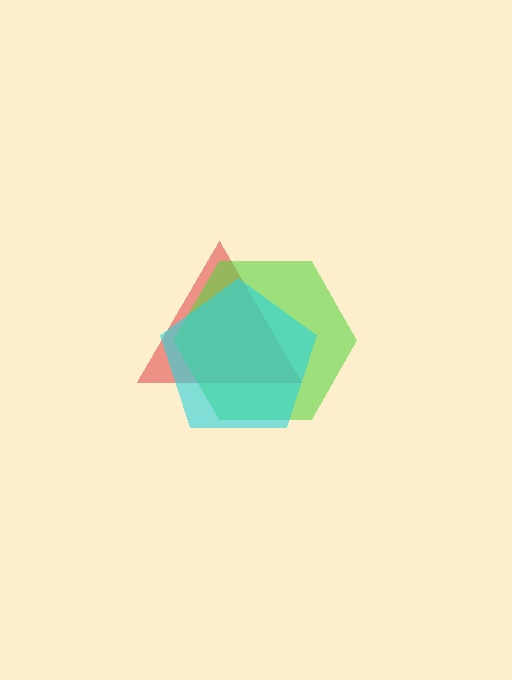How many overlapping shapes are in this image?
There are 3 overlapping shapes in the image.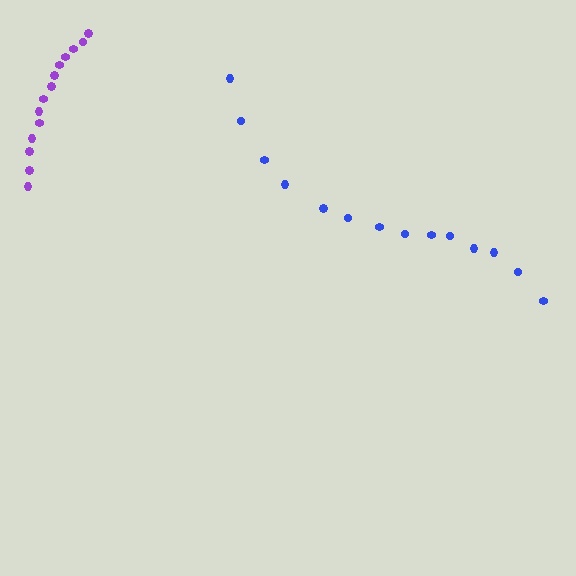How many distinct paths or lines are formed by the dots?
There are 2 distinct paths.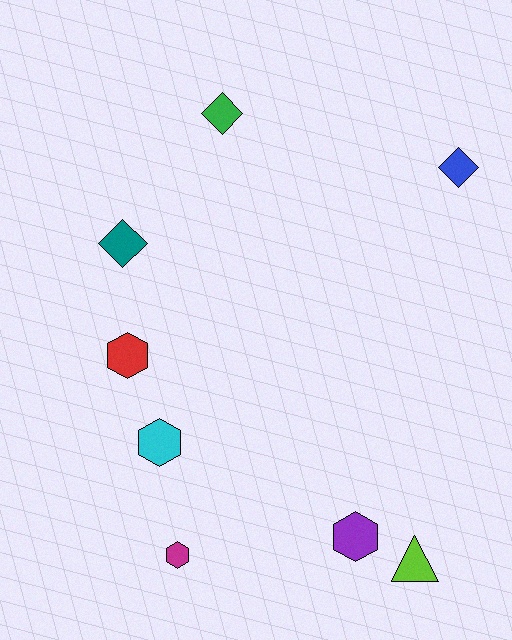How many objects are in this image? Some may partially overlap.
There are 8 objects.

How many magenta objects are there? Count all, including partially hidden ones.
There is 1 magenta object.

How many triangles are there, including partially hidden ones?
There is 1 triangle.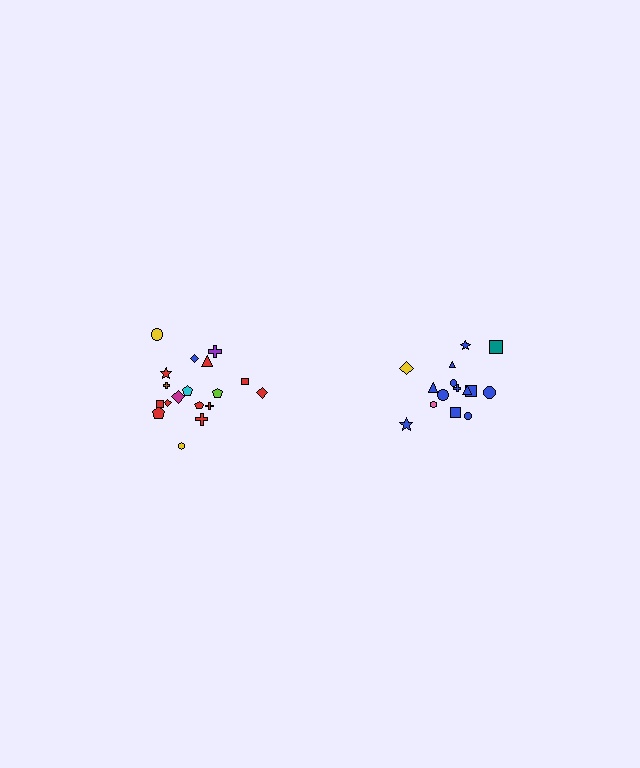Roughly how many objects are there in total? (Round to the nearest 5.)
Roughly 35 objects in total.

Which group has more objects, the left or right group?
The left group.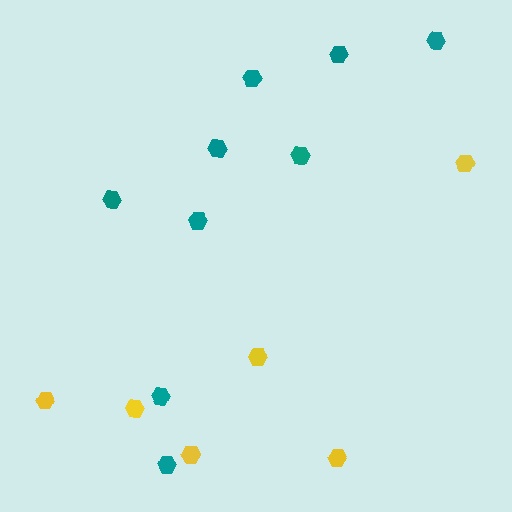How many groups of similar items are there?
There are 2 groups: one group of teal hexagons (9) and one group of yellow hexagons (6).